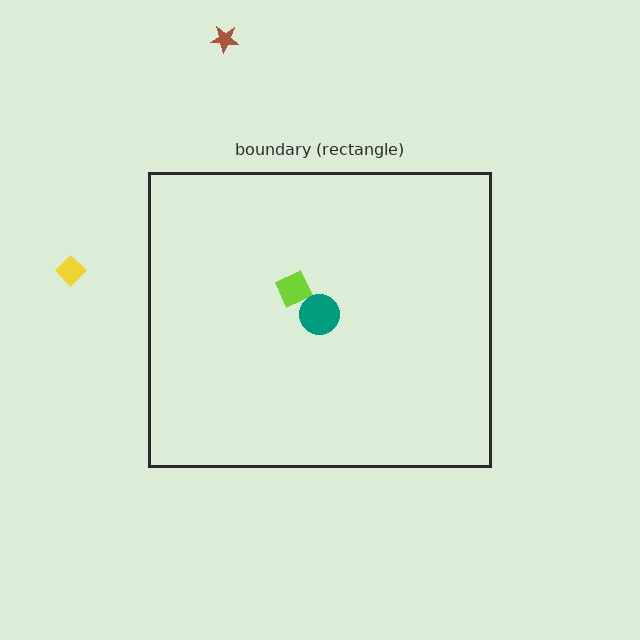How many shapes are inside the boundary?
2 inside, 2 outside.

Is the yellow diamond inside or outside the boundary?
Outside.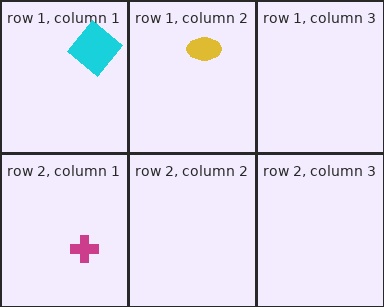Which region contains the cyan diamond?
The row 1, column 1 region.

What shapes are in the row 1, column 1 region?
The cyan diamond.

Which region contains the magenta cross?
The row 2, column 1 region.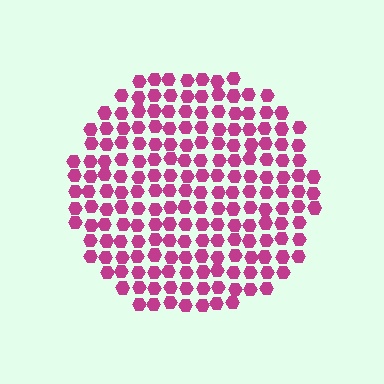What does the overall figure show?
The overall figure shows a circle.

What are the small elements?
The small elements are hexagons.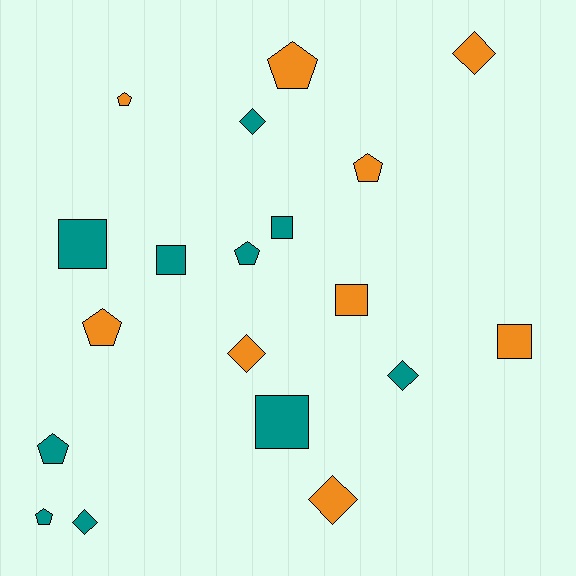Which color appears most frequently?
Teal, with 10 objects.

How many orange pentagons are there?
There are 4 orange pentagons.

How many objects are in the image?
There are 19 objects.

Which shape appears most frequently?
Pentagon, with 7 objects.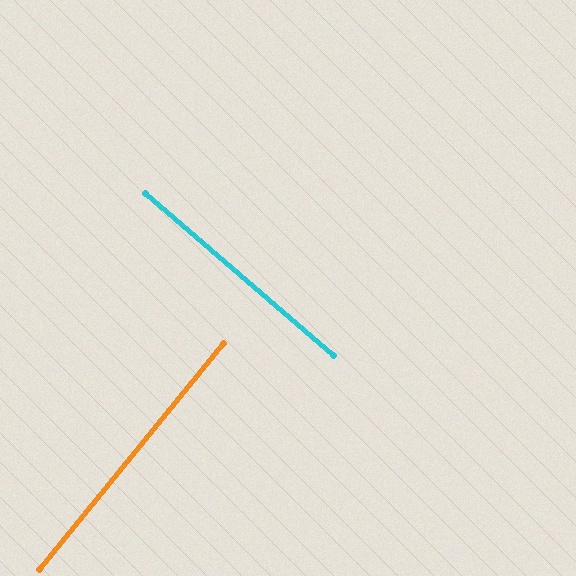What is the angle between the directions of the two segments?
Approximately 88 degrees.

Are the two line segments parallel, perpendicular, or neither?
Perpendicular — they meet at approximately 88°.